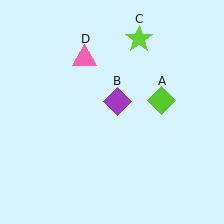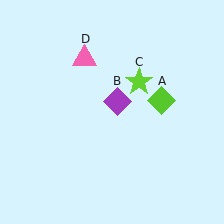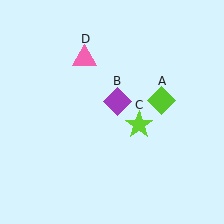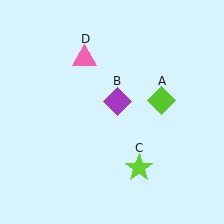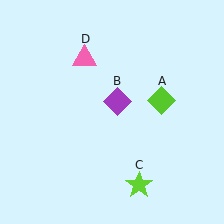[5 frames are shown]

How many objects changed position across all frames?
1 object changed position: lime star (object C).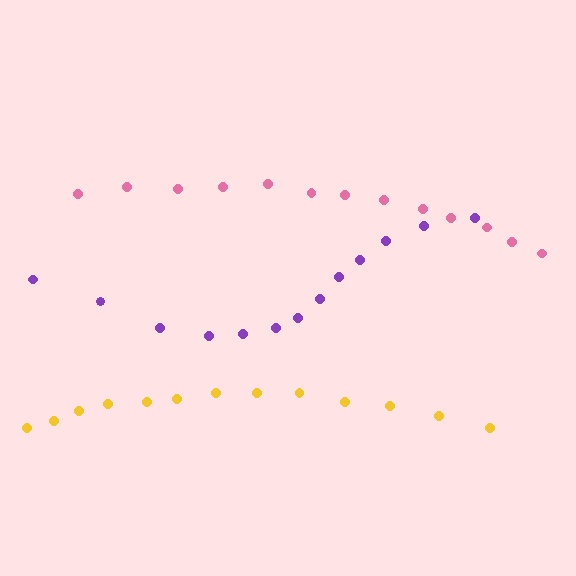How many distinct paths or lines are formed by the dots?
There are 3 distinct paths.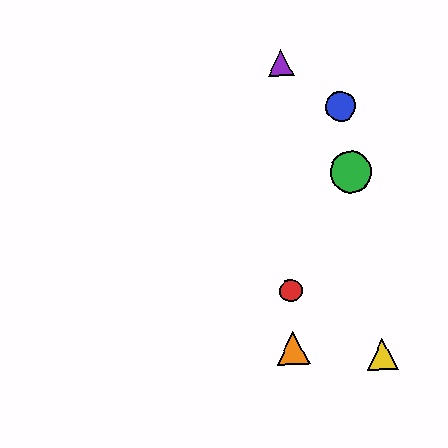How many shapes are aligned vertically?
3 shapes (the red circle, the purple triangle, the orange triangle) are aligned vertically.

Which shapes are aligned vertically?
The red circle, the purple triangle, the orange triangle are aligned vertically.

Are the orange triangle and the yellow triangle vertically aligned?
No, the orange triangle is at x≈293 and the yellow triangle is at x≈383.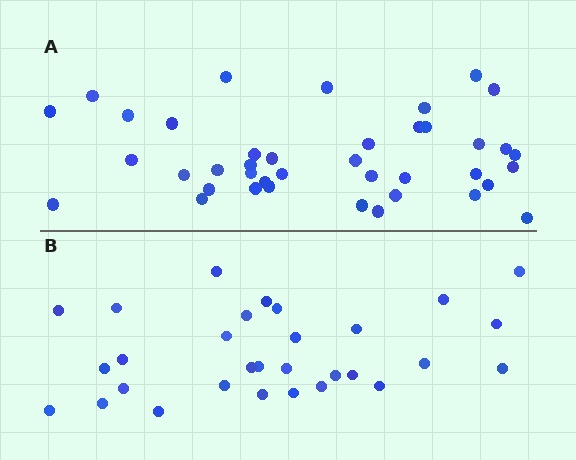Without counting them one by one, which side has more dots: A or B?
Region A (the top region) has more dots.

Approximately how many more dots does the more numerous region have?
Region A has roughly 10 or so more dots than region B.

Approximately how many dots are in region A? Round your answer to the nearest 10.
About 40 dots.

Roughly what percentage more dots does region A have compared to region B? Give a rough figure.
About 35% more.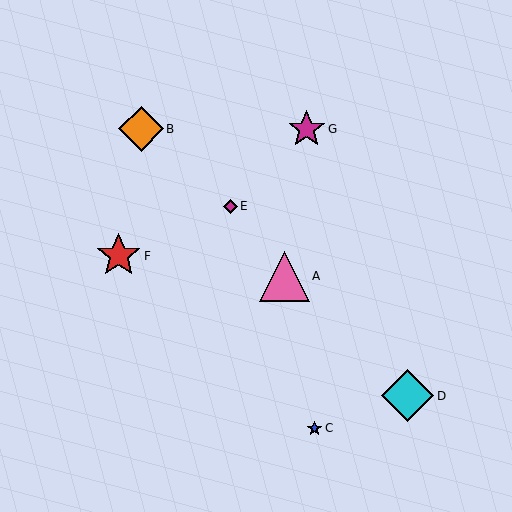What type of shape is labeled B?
Shape B is an orange diamond.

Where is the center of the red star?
The center of the red star is at (119, 256).